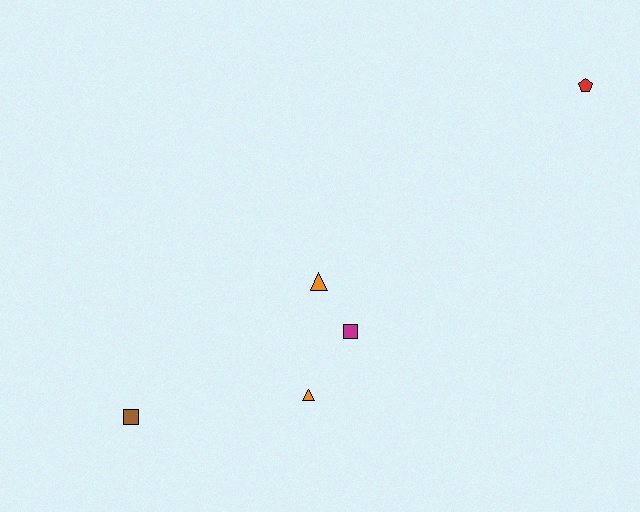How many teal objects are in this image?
There are no teal objects.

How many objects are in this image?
There are 5 objects.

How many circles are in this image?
There are no circles.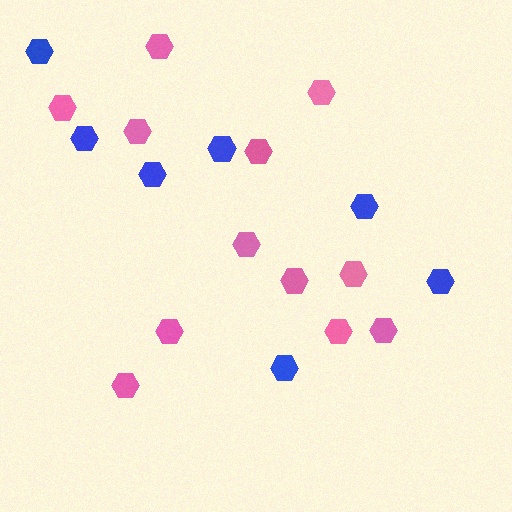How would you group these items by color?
There are 2 groups: one group of blue hexagons (7) and one group of pink hexagons (12).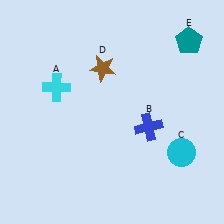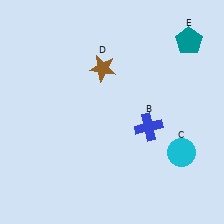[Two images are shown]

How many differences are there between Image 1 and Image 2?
There is 1 difference between the two images.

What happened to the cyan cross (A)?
The cyan cross (A) was removed in Image 2. It was in the top-left area of Image 1.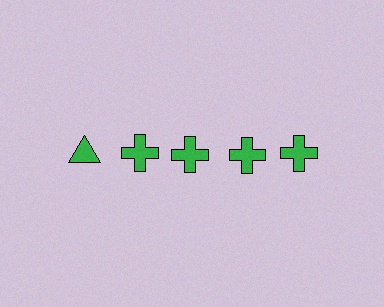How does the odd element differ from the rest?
It has a different shape: triangle instead of cross.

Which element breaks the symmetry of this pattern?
The green triangle in the top row, leftmost column breaks the symmetry. All other shapes are green crosses.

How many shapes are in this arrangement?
There are 5 shapes arranged in a grid pattern.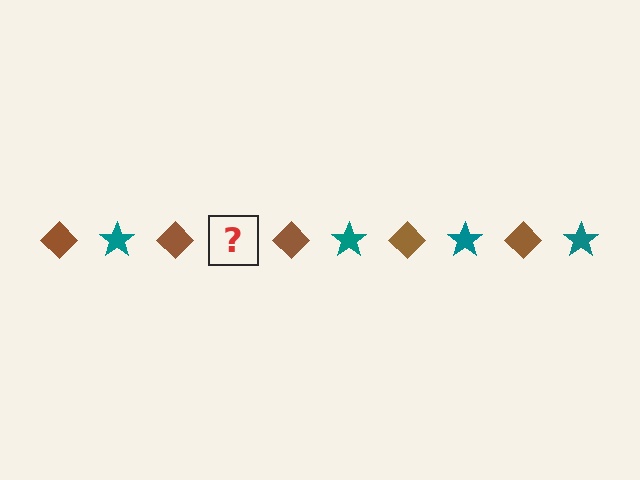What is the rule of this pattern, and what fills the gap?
The rule is that the pattern alternates between brown diamond and teal star. The gap should be filled with a teal star.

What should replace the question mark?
The question mark should be replaced with a teal star.